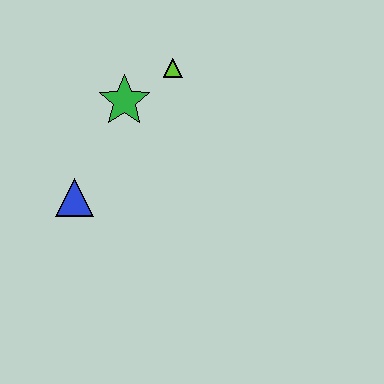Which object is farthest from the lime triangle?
The blue triangle is farthest from the lime triangle.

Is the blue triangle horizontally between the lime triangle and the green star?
No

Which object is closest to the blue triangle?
The green star is closest to the blue triangle.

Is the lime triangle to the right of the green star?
Yes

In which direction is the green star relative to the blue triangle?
The green star is above the blue triangle.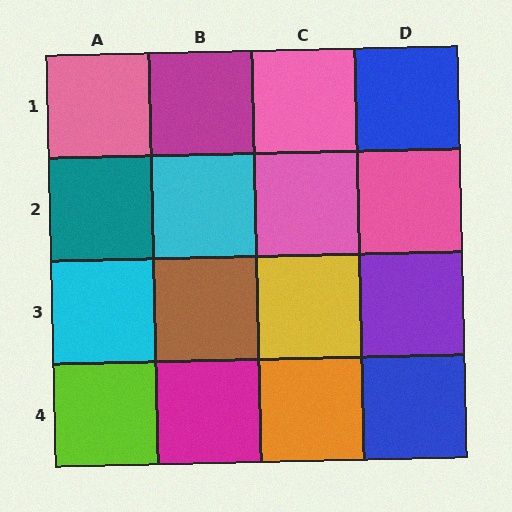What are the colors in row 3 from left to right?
Cyan, brown, yellow, purple.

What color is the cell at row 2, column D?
Pink.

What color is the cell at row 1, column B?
Magenta.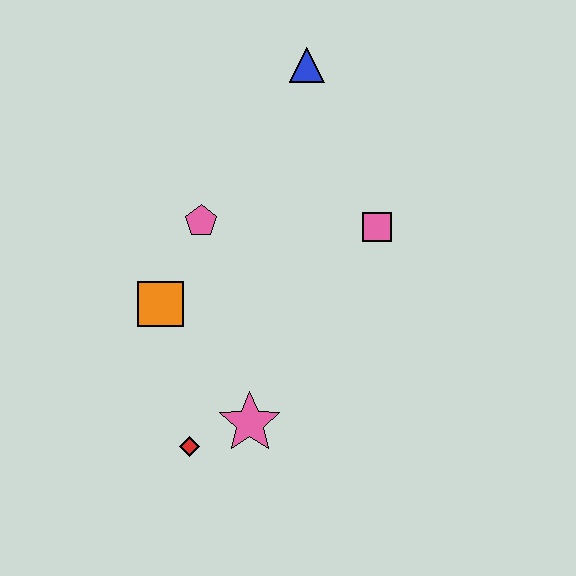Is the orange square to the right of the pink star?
No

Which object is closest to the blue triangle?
The pink square is closest to the blue triangle.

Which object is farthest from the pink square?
The red diamond is farthest from the pink square.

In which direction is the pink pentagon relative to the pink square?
The pink pentagon is to the left of the pink square.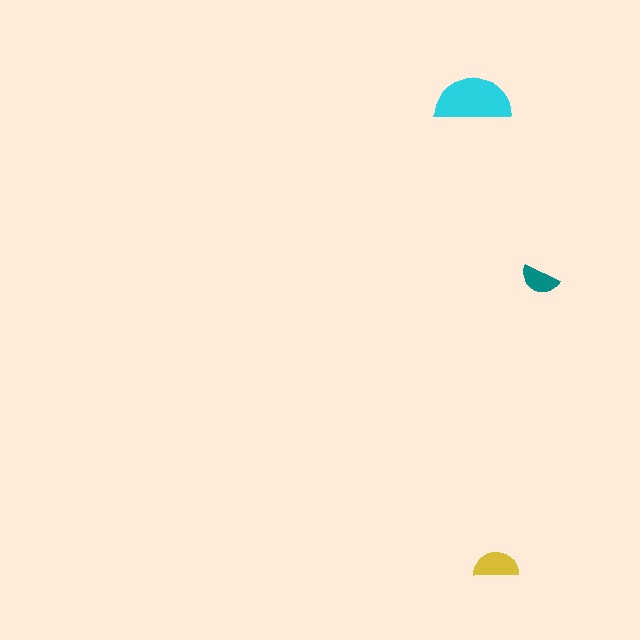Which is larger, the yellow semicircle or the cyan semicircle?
The cyan one.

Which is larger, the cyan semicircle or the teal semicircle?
The cyan one.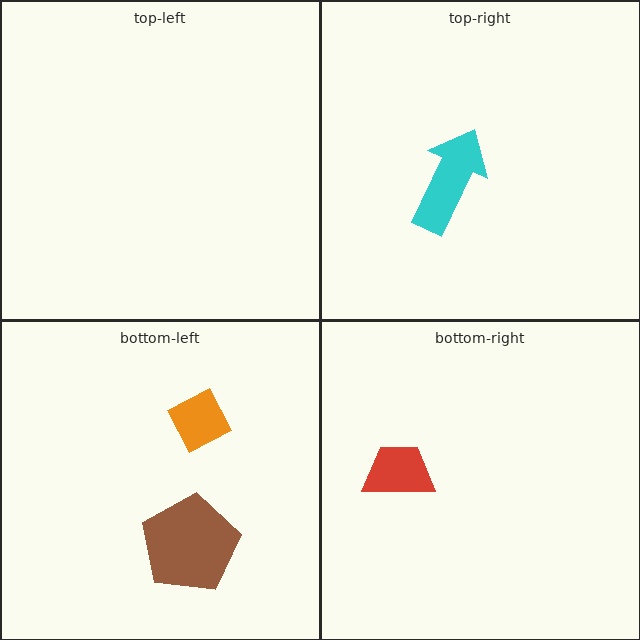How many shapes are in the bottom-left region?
2.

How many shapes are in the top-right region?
1.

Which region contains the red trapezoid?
The bottom-right region.